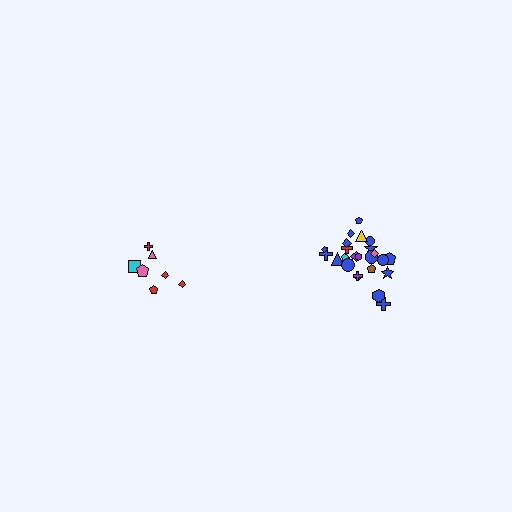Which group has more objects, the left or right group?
The right group.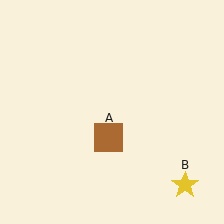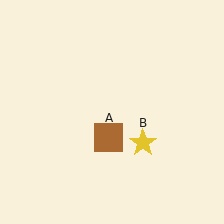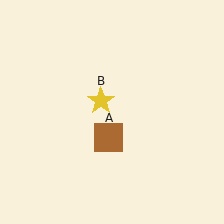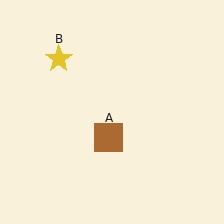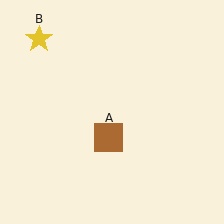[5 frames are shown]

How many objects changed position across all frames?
1 object changed position: yellow star (object B).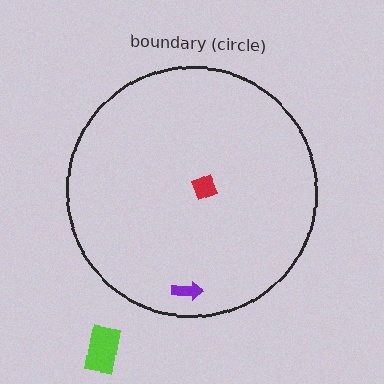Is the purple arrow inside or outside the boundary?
Inside.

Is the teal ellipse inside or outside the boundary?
Outside.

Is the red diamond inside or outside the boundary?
Inside.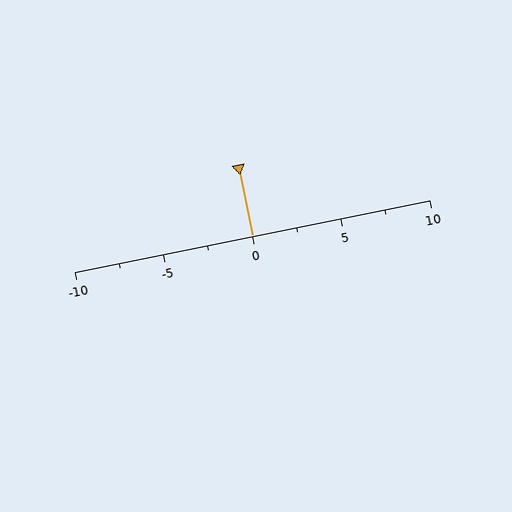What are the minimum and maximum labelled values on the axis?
The axis runs from -10 to 10.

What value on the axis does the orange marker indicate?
The marker indicates approximately 0.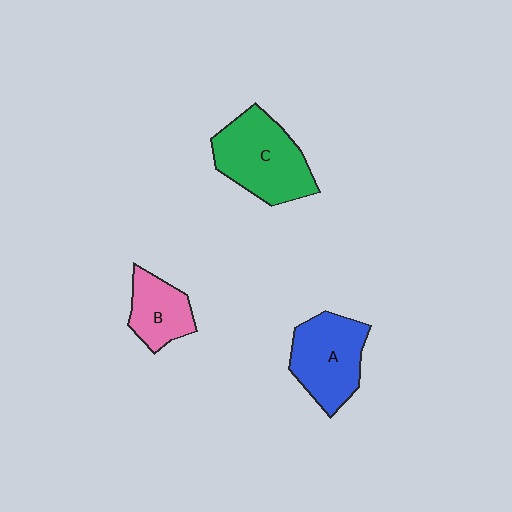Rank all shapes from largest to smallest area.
From largest to smallest: C (green), A (blue), B (pink).